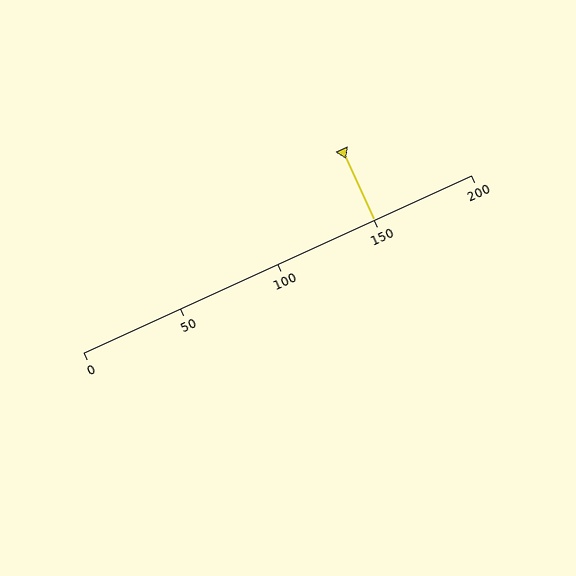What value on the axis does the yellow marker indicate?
The marker indicates approximately 150.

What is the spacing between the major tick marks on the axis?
The major ticks are spaced 50 apart.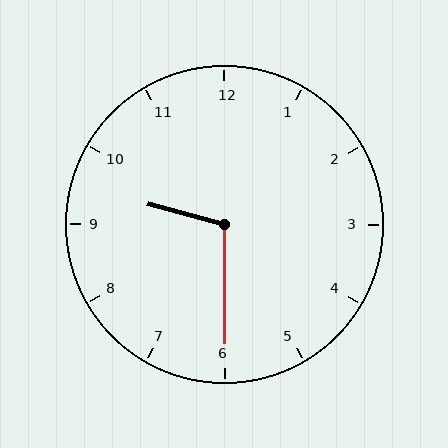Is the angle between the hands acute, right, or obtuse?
It is obtuse.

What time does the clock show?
9:30.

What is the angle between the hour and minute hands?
Approximately 105 degrees.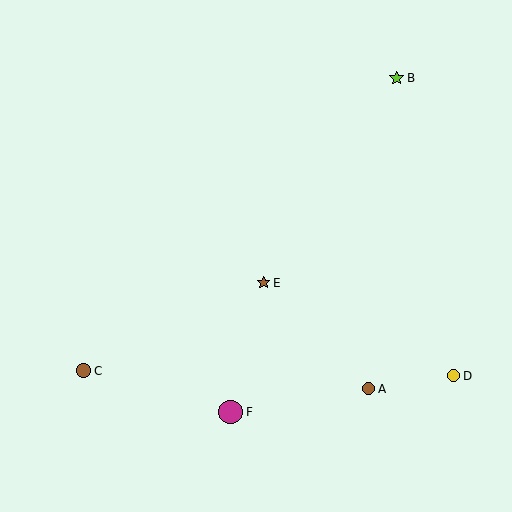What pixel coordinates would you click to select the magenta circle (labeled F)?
Click at (231, 412) to select the magenta circle F.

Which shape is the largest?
The magenta circle (labeled F) is the largest.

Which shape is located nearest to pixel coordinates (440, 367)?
The yellow circle (labeled D) at (453, 376) is nearest to that location.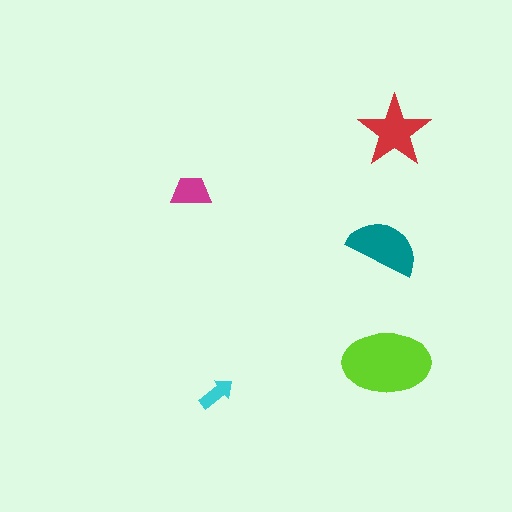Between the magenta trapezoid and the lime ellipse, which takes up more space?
The lime ellipse.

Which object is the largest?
The lime ellipse.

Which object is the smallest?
The cyan arrow.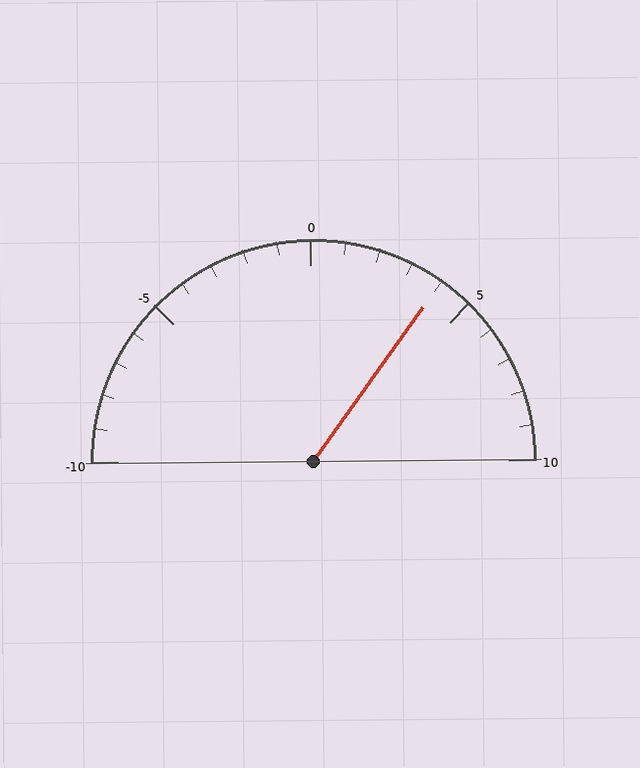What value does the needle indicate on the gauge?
The needle indicates approximately 4.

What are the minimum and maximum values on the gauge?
The gauge ranges from -10 to 10.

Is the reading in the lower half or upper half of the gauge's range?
The reading is in the upper half of the range (-10 to 10).